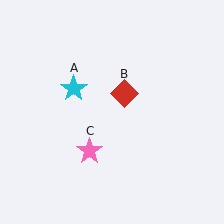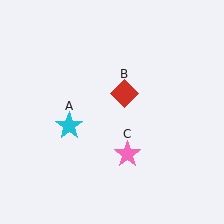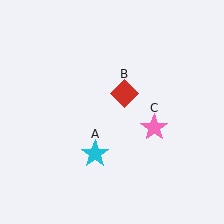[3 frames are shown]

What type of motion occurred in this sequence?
The cyan star (object A), pink star (object C) rotated counterclockwise around the center of the scene.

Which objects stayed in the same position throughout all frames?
Red diamond (object B) remained stationary.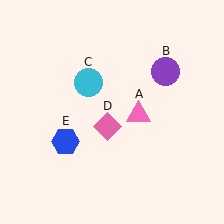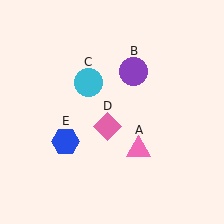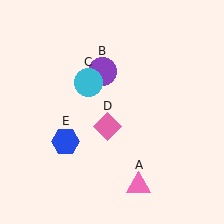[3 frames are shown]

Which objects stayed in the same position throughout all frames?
Cyan circle (object C) and pink diamond (object D) and blue hexagon (object E) remained stationary.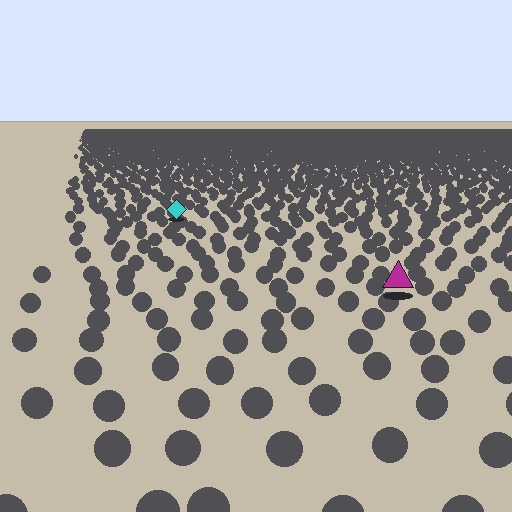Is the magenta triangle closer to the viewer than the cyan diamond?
Yes. The magenta triangle is closer — you can tell from the texture gradient: the ground texture is coarser near it.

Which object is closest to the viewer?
The magenta triangle is closest. The texture marks near it are larger and more spread out.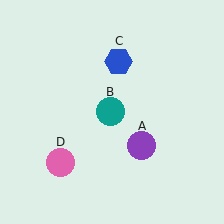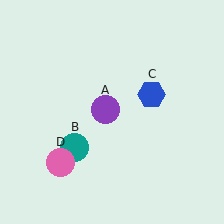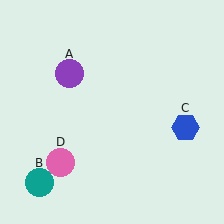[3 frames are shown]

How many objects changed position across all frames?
3 objects changed position: purple circle (object A), teal circle (object B), blue hexagon (object C).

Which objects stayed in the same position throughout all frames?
Pink circle (object D) remained stationary.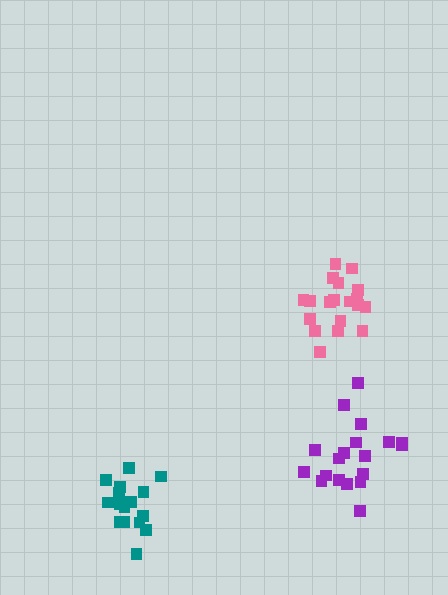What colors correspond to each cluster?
The clusters are colored: purple, pink, teal.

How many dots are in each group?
Group 1: 19 dots, Group 2: 19 dots, Group 3: 16 dots (54 total).